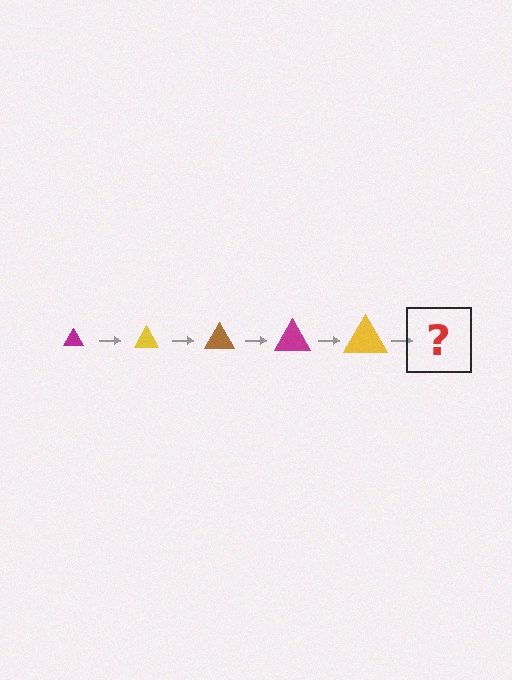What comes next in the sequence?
The next element should be a brown triangle, larger than the previous one.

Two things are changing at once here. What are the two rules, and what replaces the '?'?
The two rules are that the triangle grows larger each step and the color cycles through magenta, yellow, and brown. The '?' should be a brown triangle, larger than the previous one.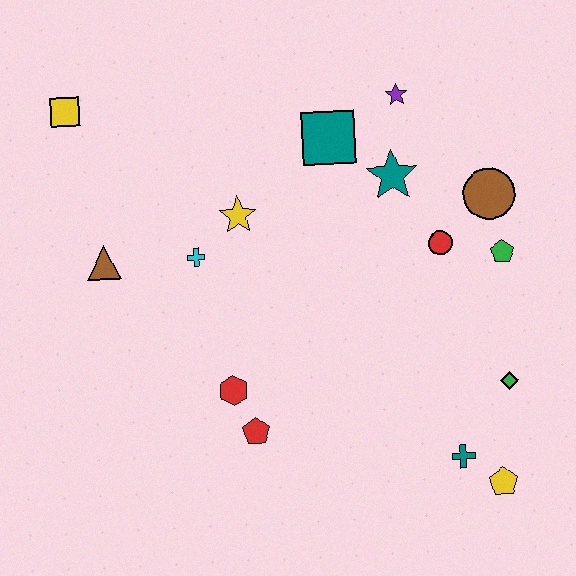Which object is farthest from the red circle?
The yellow square is farthest from the red circle.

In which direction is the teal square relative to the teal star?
The teal square is to the left of the teal star.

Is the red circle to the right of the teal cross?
No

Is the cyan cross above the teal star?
No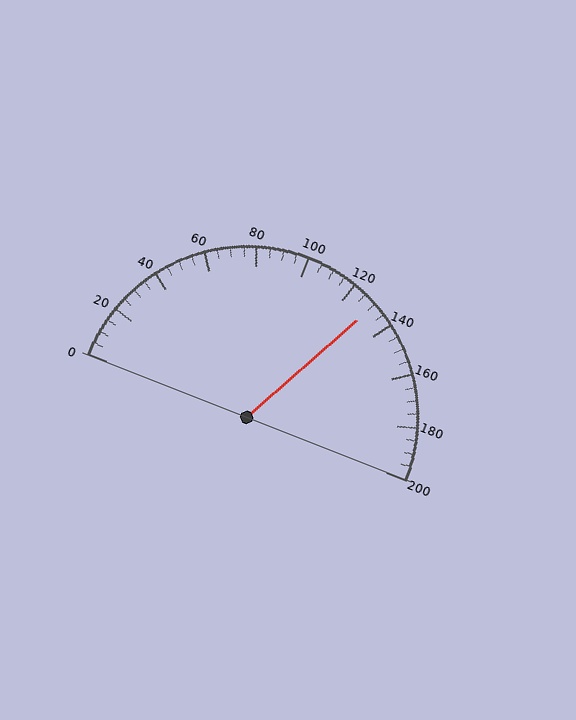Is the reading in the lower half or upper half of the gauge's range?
The reading is in the upper half of the range (0 to 200).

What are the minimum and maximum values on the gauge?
The gauge ranges from 0 to 200.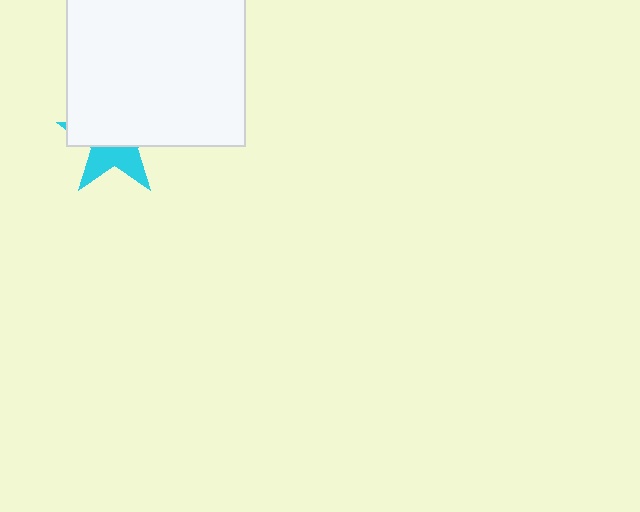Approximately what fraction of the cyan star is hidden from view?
Roughly 61% of the cyan star is hidden behind the white square.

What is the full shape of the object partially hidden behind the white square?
The partially hidden object is a cyan star.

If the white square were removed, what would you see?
You would see the complete cyan star.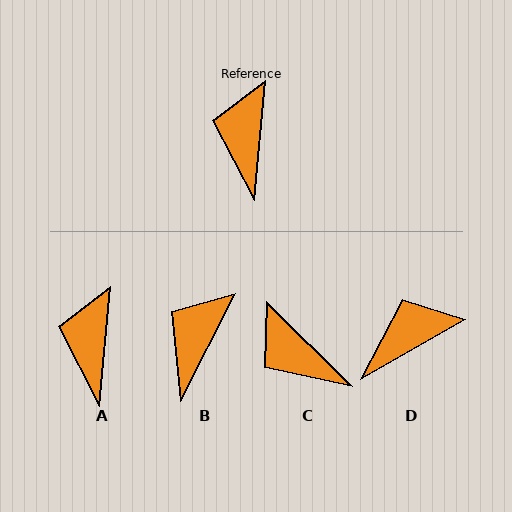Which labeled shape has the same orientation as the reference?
A.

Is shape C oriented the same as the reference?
No, it is off by about 51 degrees.